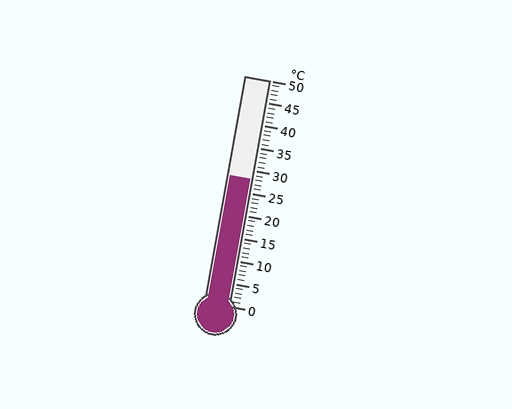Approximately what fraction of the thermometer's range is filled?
The thermometer is filled to approximately 55% of its range.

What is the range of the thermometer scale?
The thermometer scale ranges from 0°C to 50°C.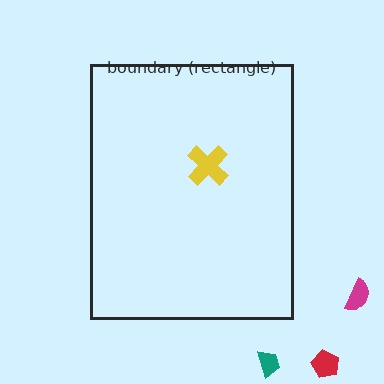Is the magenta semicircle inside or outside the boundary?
Outside.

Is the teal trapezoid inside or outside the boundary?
Outside.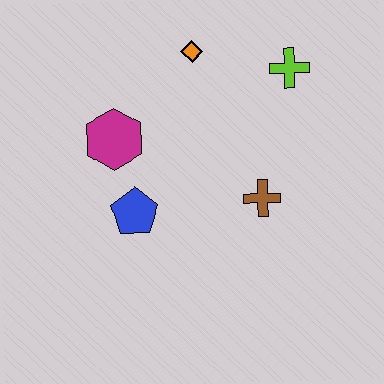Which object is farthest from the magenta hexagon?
The lime cross is farthest from the magenta hexagon.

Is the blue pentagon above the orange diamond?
No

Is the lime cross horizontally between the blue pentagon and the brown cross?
No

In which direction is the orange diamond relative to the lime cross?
The orange diamond is to the left of the lime cross.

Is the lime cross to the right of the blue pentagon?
Yes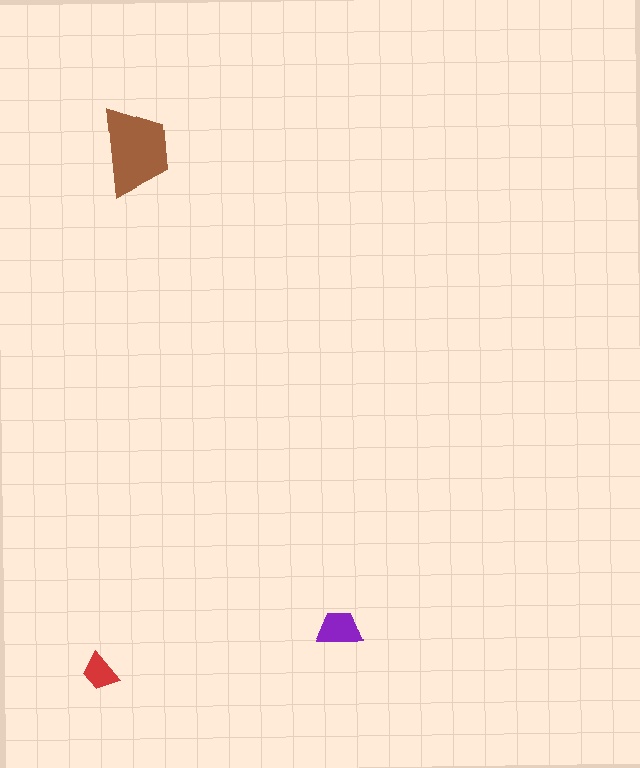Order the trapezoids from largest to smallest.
the brown one, the purple one, the red one.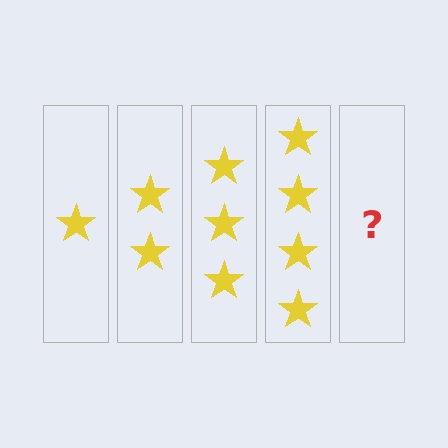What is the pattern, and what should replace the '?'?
The pattern is that each step adds one more star. The '?' should be 5 stars.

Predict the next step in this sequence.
The next step is 5 stars.